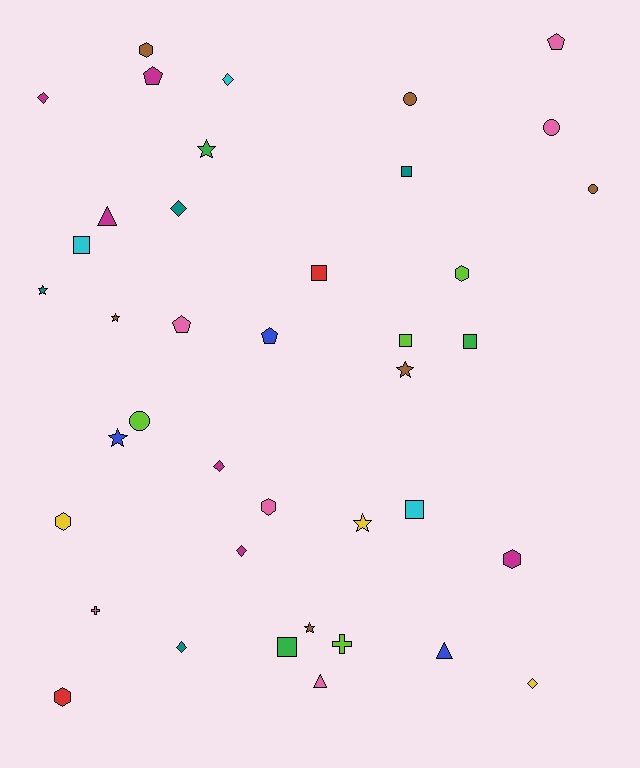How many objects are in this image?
There are 40 objects.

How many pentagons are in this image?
There are 4 pentagons.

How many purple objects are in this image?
There are no purple objects.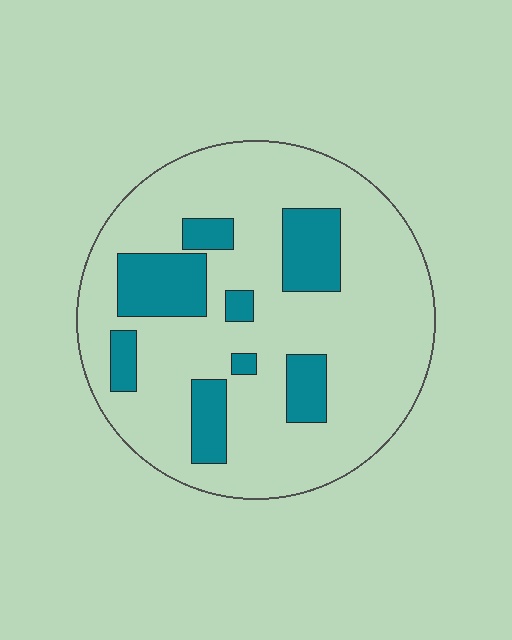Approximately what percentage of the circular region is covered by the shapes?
Approximately 20%.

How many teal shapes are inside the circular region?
8.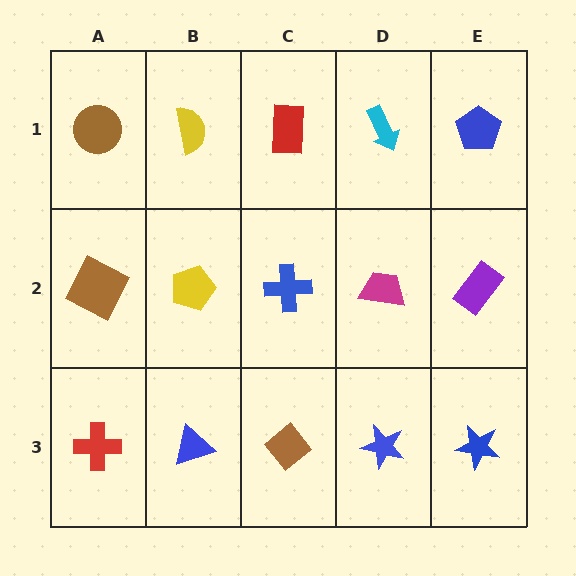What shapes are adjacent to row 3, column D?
A magenta trapezoid (row 2, column D), a brown diamond (row 3, column C), a blue star (row 3, column E).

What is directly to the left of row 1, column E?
A cyan arrow.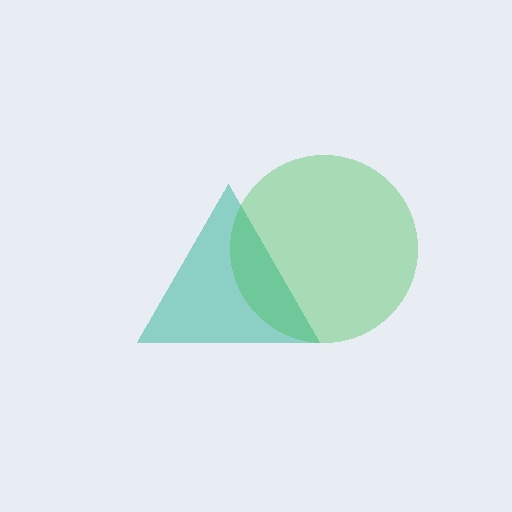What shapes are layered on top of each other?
The layered shapes are: a teal triangle, a green circle.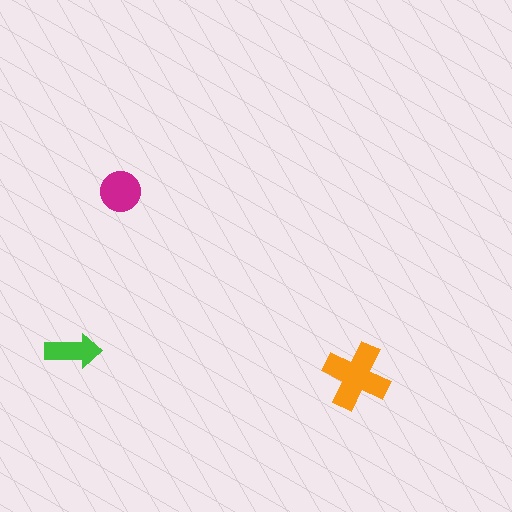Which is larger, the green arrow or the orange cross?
The orange cross.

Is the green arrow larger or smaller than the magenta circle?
Smaller.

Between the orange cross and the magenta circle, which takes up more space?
The orange cross.